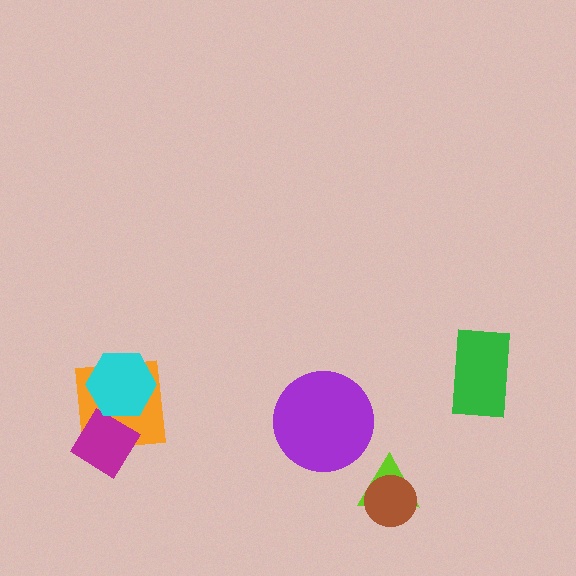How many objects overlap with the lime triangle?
1 object overlaps with the lime triangle.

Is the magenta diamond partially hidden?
Yes, it is partially covered by another shape.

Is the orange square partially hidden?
Yes, it is partially covered by another shape.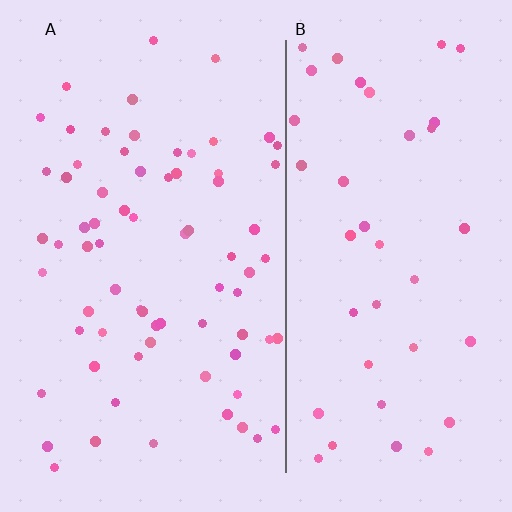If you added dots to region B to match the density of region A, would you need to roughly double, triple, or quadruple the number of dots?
Approximately double.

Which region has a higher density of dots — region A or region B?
A (the left).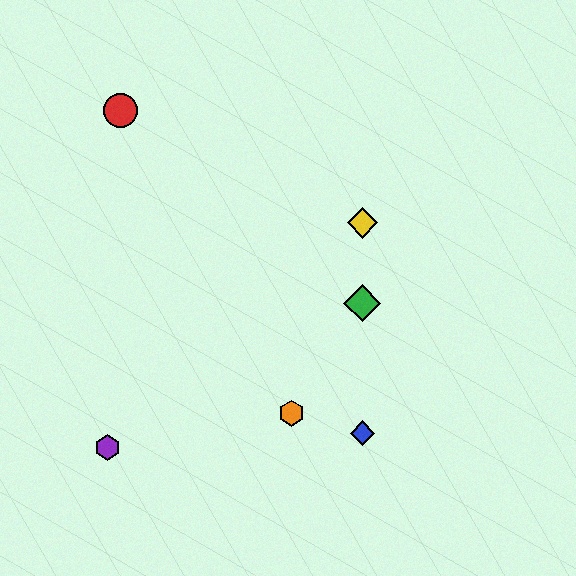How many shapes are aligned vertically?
3 shapes (the blue diamond, the green diamond, the yellow diamond) are aligned vertically.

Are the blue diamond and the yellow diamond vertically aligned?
Yes, both are at x≈362.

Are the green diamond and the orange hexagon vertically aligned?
No, the green diamond is at x≈362 and the orange hexagon is at x≈292.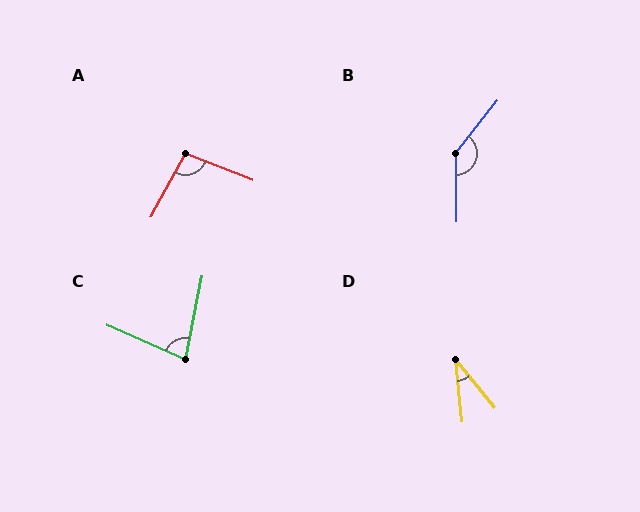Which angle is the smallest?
D, at approximately 33 degrees.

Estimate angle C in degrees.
Approximately 77 degrees.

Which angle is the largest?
B, at approximately 141 degrees.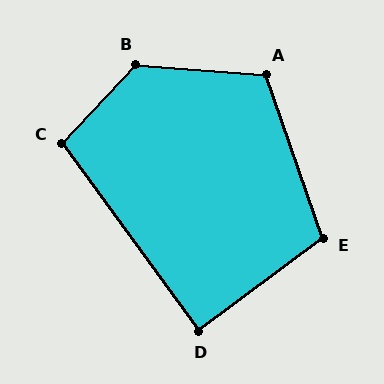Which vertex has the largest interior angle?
B, at approximately 129 degrees.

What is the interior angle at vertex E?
Approximately 108 degrees (obtuse).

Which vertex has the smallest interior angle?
D, at approximately 89 degrees.